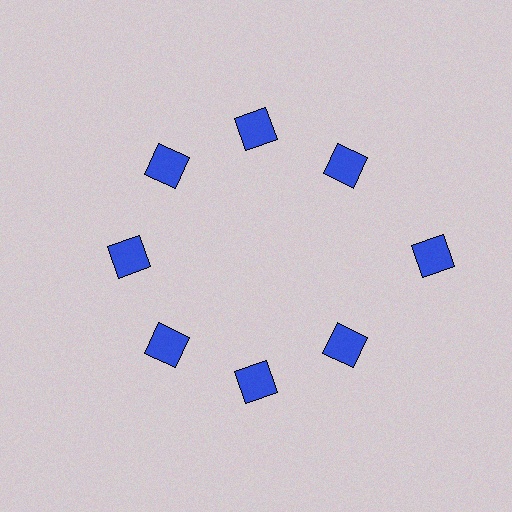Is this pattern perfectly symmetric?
No. The 8 blue squares are arranged in a ring, but one element near the 3 o'clock position is pushed outward from the center, breaking the 8-fold rotational symmetry.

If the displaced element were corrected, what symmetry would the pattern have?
It would have 8-fold rotational symmetry — the pattern would map onto itself every 45 degrees.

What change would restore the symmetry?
The symmetry would be restored by moving it inward, back onto the ring so that all 8 squares sit at equal angles and equal distance from the center.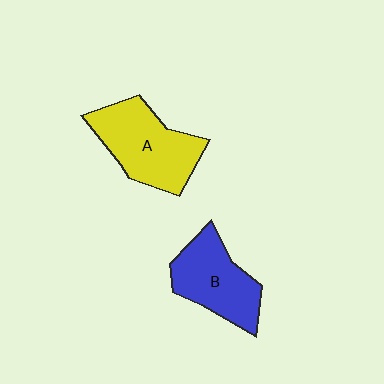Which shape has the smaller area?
Shape B (blue).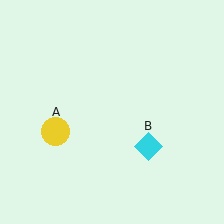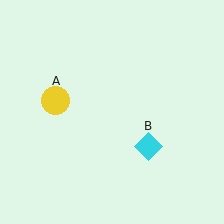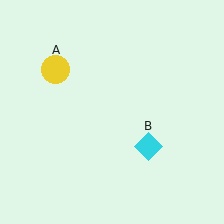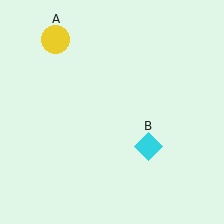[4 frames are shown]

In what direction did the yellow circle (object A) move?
The yellow circle (object A) moved up.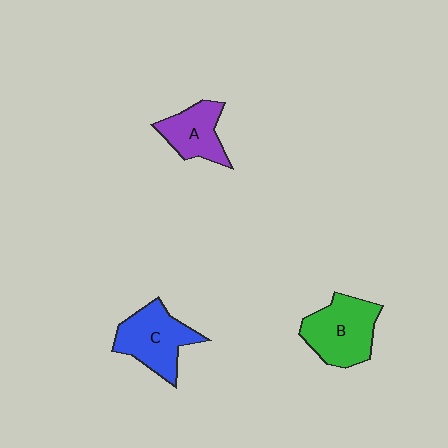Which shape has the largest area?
Shape B (green).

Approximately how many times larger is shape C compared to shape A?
Approximately 1.3 times.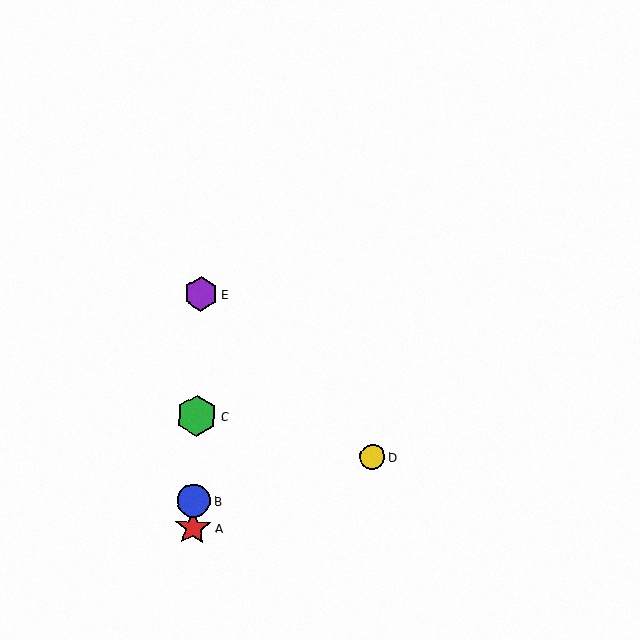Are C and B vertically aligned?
Yes, both are at x≈197.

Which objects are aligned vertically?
Objects A, B, C, E are aligned vertically.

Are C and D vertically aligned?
No, C is at x≈197 and D is at x≈372.